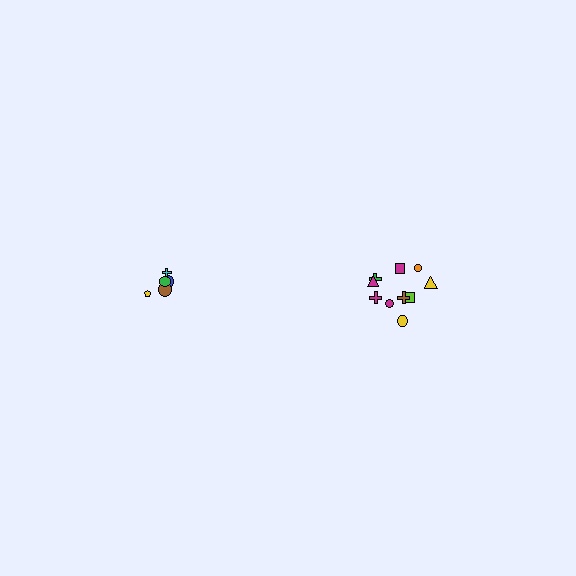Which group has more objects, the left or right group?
The right group.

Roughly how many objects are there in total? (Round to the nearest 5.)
Roughly 15 objects in total.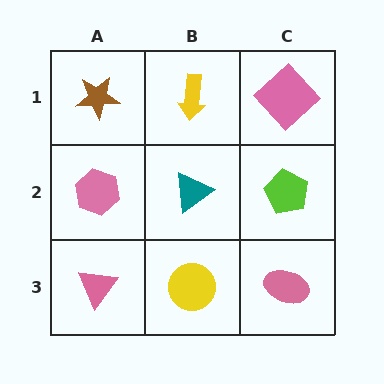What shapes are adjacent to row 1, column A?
A pink hexagon (row 2, column A), a yellow arrow (row 1, column B).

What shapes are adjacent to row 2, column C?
A pink diamond (row 1, column C), a pink ellipse (row 3, column C), a teal triangle (row 2, column B).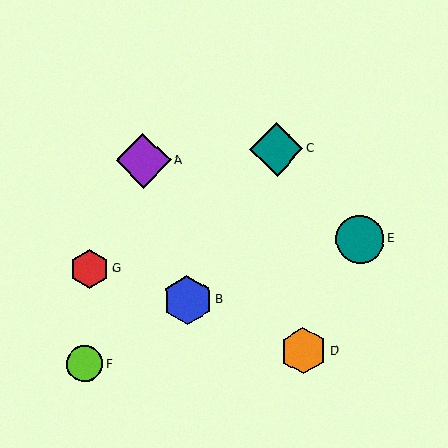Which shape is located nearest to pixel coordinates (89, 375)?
The lime circle (labeled F) at (85, 364) is nearest to that location.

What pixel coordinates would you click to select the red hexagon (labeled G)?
Click at (90, 269) to select the red hexagon G.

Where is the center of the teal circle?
The center of the teal circle is at (360, 239).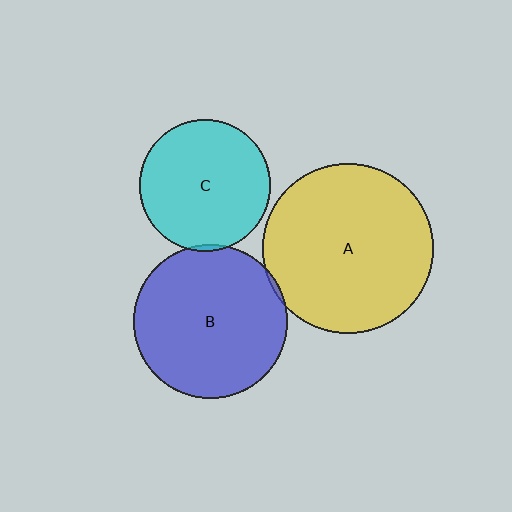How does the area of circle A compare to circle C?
Approximately 1.7 times.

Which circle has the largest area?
Circle A (yellow).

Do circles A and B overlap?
Yes.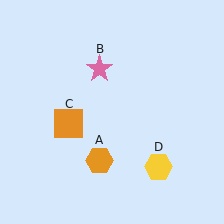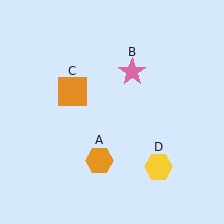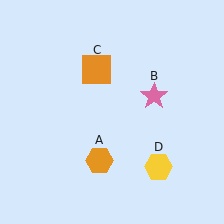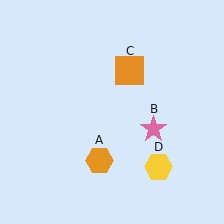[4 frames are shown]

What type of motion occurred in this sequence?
The pink star (object B), orange square (object C) rotated clockwise around the center of the scene.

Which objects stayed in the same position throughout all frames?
Orange hexagon (object A) and yellow hexagon (object D) remained stationary.